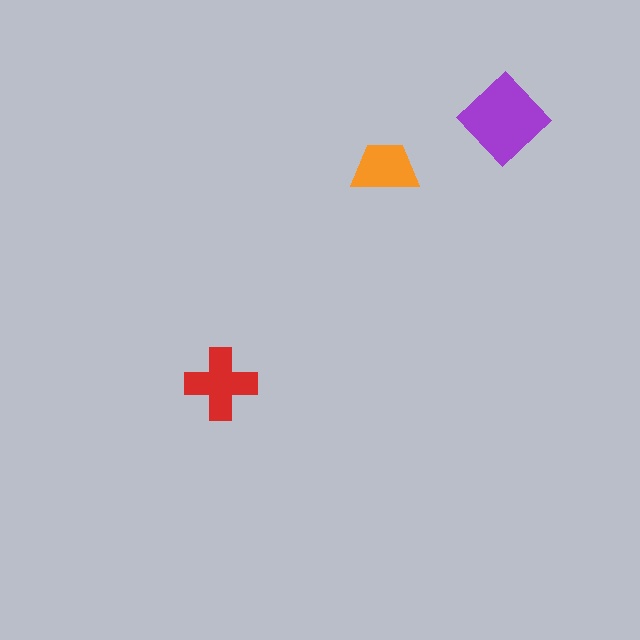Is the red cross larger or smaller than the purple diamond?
Smaller.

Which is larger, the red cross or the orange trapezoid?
The red cross.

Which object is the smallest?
The orange trapezoid.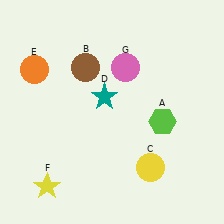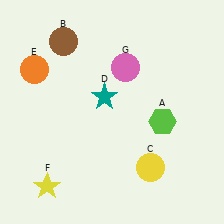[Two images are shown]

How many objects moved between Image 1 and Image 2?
1 object moved between the two images.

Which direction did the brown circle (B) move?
The brown circle (B) moved up.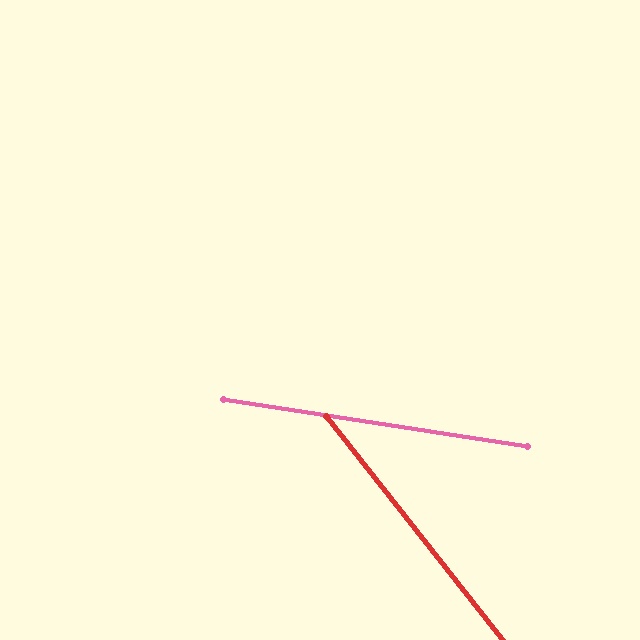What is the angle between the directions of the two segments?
Approximately 43 degrees.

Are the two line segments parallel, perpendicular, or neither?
Neither parallel nor perpendicular — they differ by about 43°.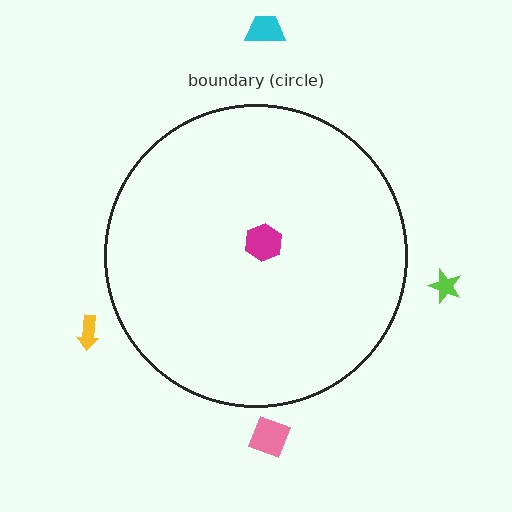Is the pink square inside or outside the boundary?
Outside.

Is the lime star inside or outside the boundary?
Outside.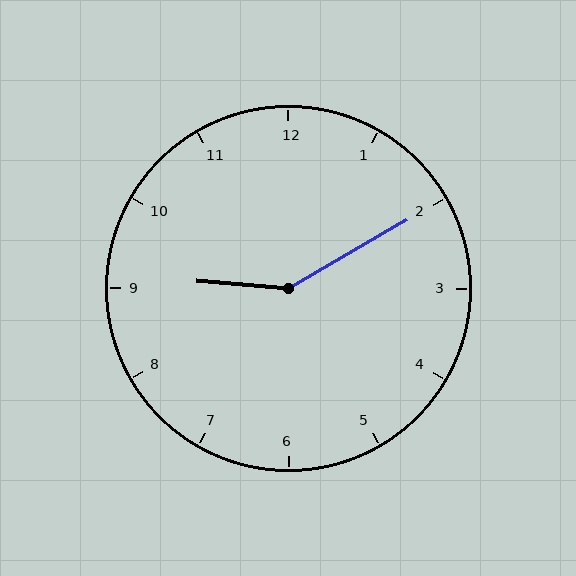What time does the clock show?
9:10.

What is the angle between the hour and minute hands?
Approximately 145 degrees.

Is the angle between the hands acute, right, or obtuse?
It is obtuse.